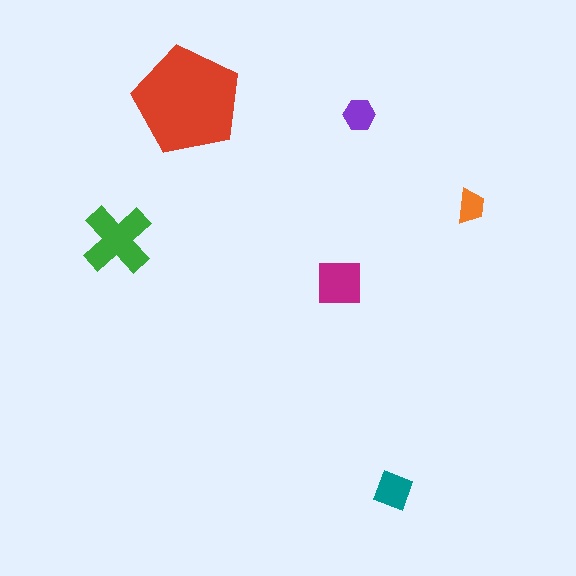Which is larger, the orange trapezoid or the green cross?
The green cross.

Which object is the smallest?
The orange trapezoid.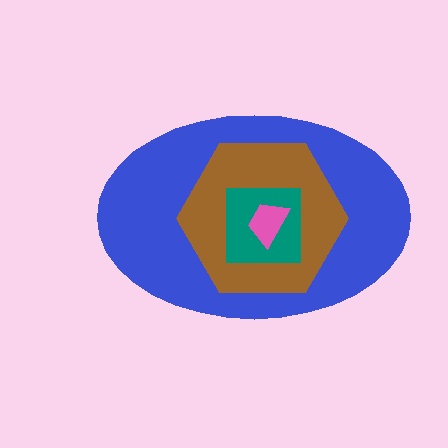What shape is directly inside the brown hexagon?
The teal square.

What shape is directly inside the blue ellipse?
The brown hexagon.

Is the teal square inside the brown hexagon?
Yes.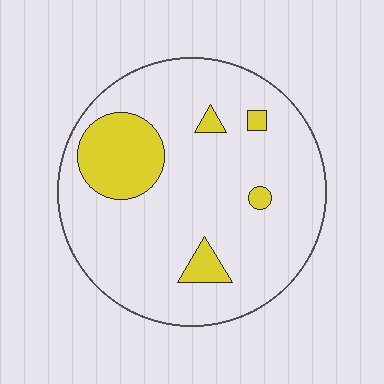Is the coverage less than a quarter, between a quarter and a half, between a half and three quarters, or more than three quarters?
Less than a quarter.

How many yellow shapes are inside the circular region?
5.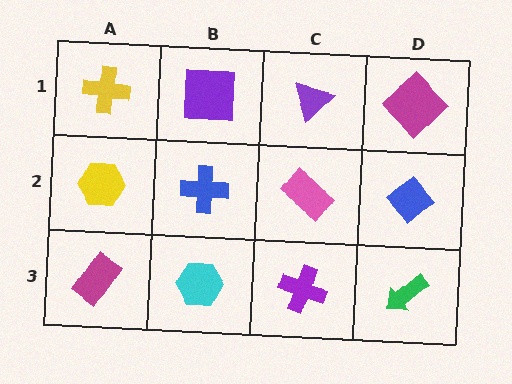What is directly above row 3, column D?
A blue diamond.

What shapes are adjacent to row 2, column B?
A purple square (row 1, column B), a cyan hexagon (row 3, column B), a yellow hexagon (row 2, column A), a pink rectangle (row 2, column C).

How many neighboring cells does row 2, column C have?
4.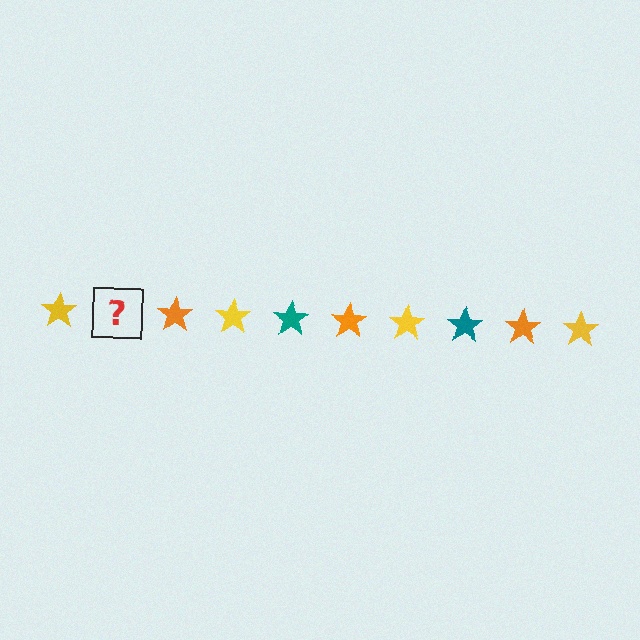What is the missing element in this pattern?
The missing element is a teal star.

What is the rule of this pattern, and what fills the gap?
The rule is that the pattern cycles through yellow, teal, orange stars. The gap should be filled with a teal star.